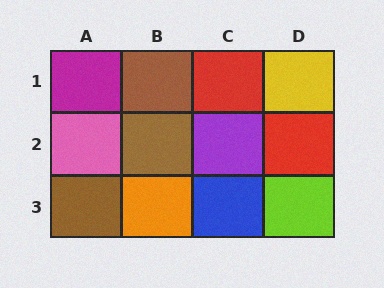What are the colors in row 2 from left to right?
Pink, brown, purple, red.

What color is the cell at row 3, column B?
Orange.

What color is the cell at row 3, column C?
Blue.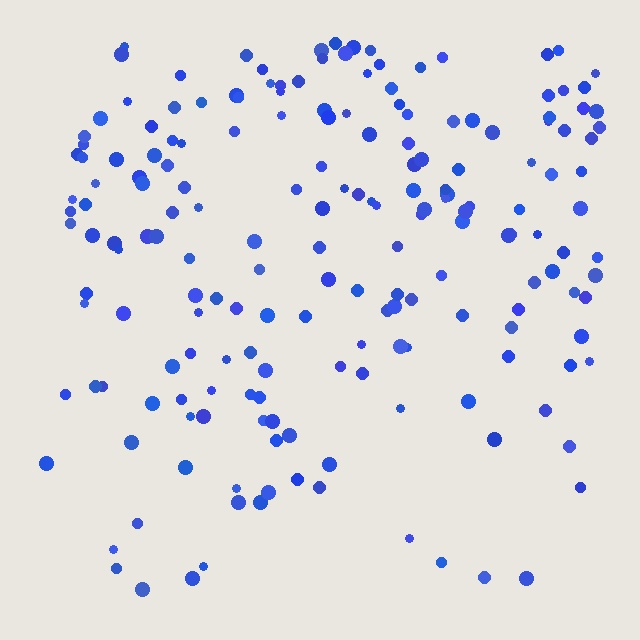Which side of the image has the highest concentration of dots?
The top.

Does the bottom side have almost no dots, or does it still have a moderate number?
Still a moderate number, just noticeably fewer than the top.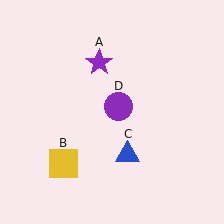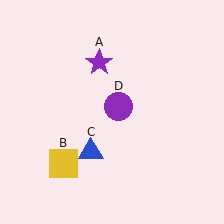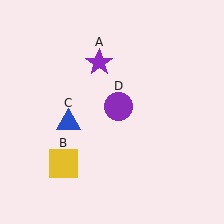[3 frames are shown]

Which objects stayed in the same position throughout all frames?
Purple star (object A) and yellow square (object B) and purple circle (object D) remained stationary.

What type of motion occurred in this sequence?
The blue triangle (object C) rotated clockwise around the center of the scene.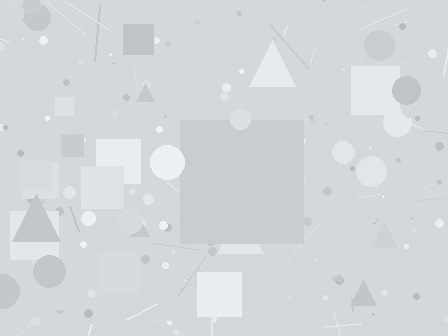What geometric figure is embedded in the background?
A square is embedded in the background.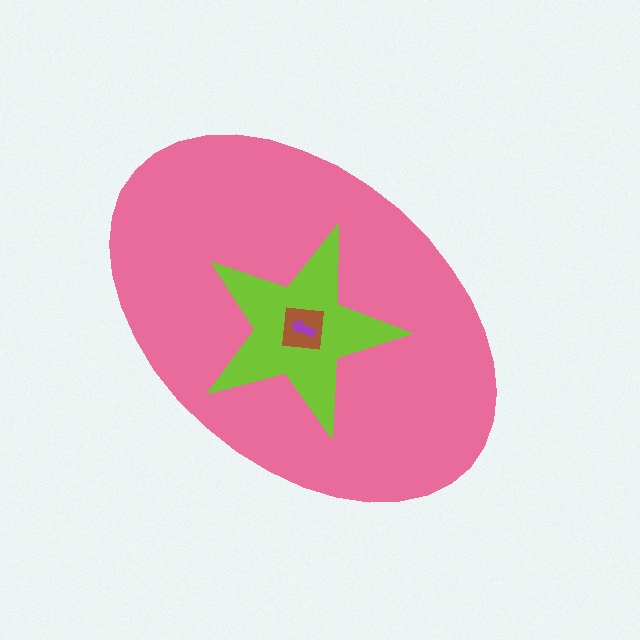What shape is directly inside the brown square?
The purple arrow.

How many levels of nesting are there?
4.